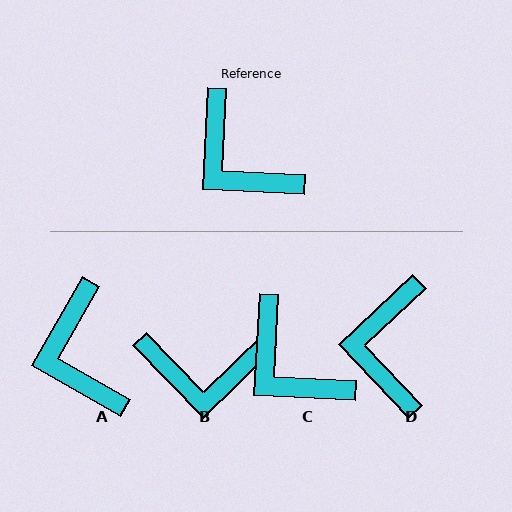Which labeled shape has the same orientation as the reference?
C.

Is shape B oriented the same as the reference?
No, it is off by about 47 degrees.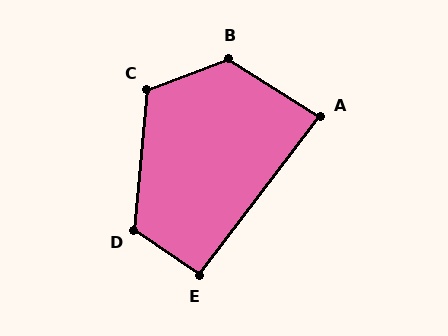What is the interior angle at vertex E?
Approximately 93 degrees (approximately right).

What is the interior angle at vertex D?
Approximately 119 degrees (obtuse).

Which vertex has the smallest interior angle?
A, at approximately 85 degrees.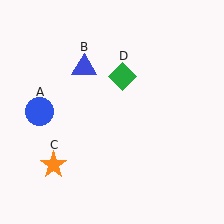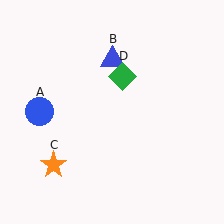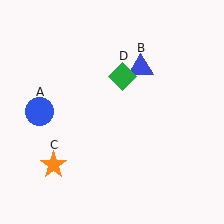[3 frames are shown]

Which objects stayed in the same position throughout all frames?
Blue circle (object A) and orange star (object C) and green diamond (object D) remained stationary.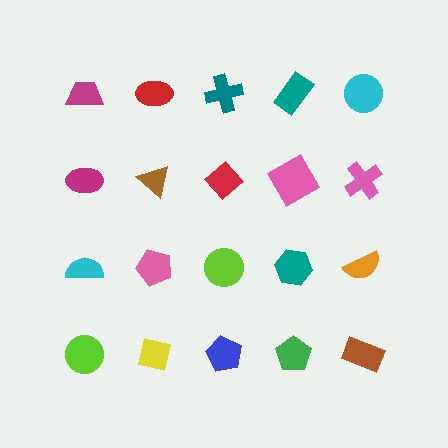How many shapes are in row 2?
5 shapes.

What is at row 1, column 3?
A teal cross.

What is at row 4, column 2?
A yellow square.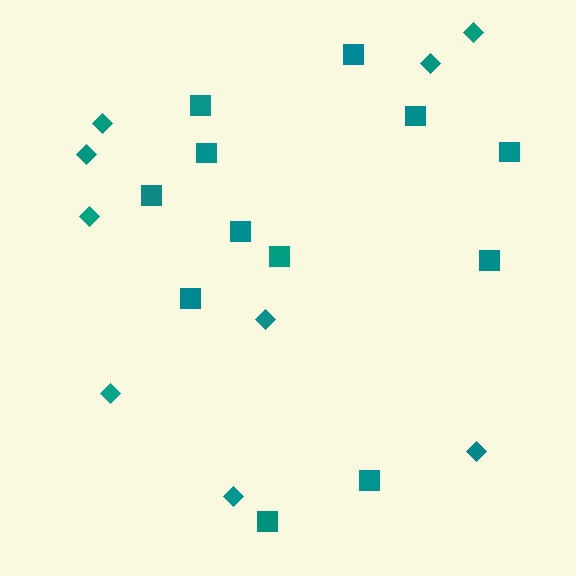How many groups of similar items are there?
There are 2 groups: one group of diamonds (9) and one group of squares (12).